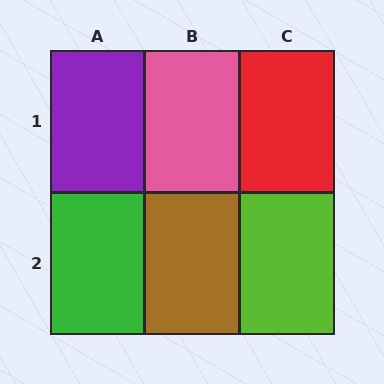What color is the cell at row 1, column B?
Pink.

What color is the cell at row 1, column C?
Red.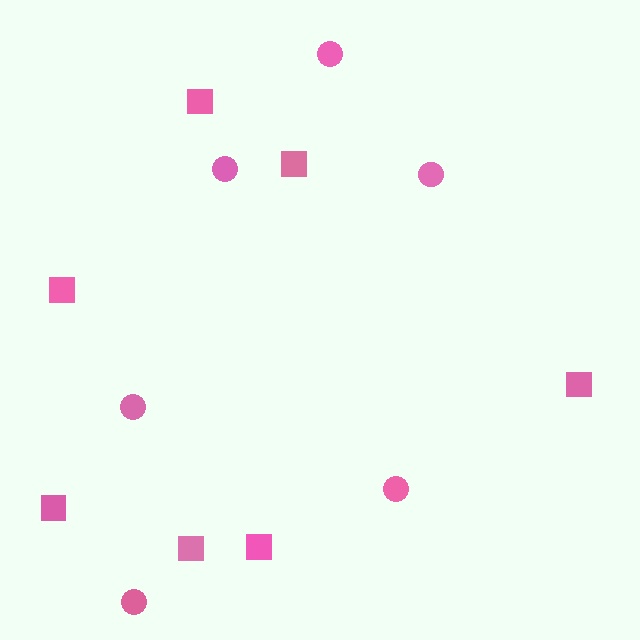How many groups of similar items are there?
There are 2 groups: one group of circles (6) and one group of squares (7).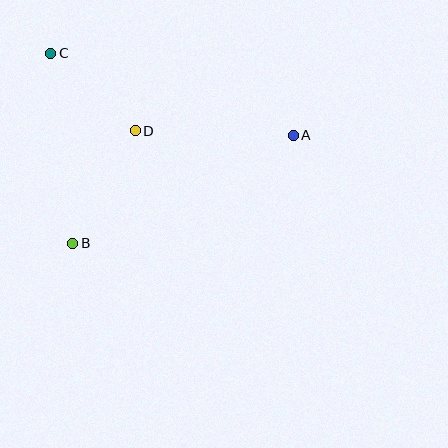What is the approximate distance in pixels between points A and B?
The distance between A and B is approximately 246 pixels.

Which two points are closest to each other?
Points C and D are closest to each other.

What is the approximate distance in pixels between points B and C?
The distance between B and C is approximately 191 pixels.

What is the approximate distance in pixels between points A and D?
The distance between A and D is approximately 158 pixels.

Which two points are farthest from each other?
Points A and C are farthest from each other.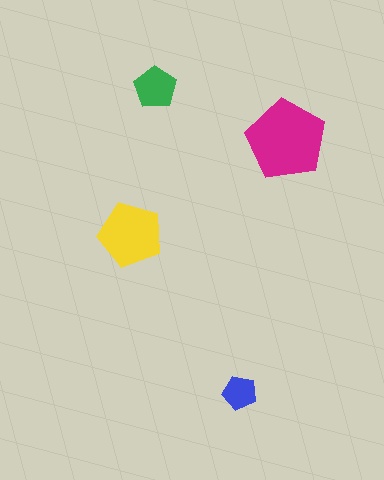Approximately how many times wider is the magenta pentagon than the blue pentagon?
About 2.5 times wider.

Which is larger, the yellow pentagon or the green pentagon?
The yellow one.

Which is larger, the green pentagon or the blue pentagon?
The green one.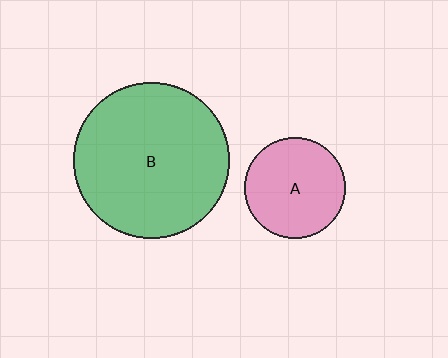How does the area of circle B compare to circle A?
Approximately 2.4 times.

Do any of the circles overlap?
No, none of the circles overlap.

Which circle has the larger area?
Circle B (green).